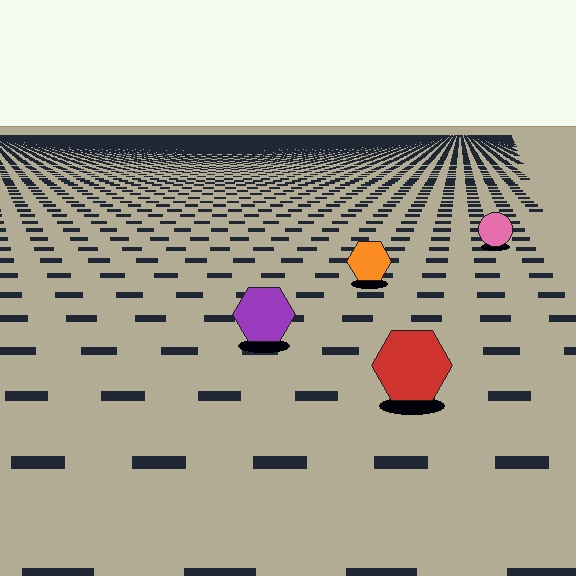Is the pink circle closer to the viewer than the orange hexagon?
No. The orange hexagon is closer — you can tell from the texture gradient: the ground texture is coarser near it.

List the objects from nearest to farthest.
From nearest to farthest: the red hexagon, the purple hexagon, the orange hexagon, the pink circle.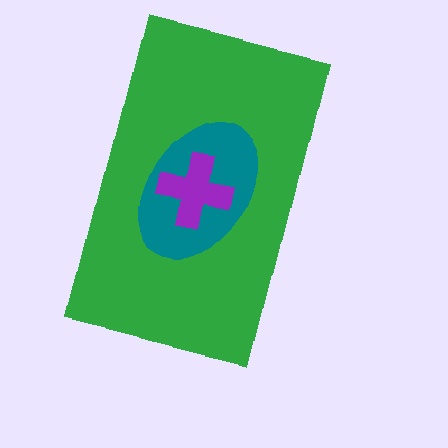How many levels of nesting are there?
3.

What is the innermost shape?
The purple cross.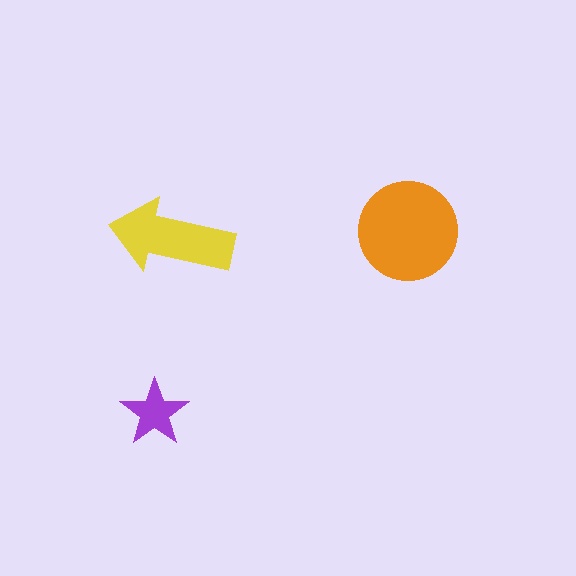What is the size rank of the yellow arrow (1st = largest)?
2nd.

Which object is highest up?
The orange circle is topmost.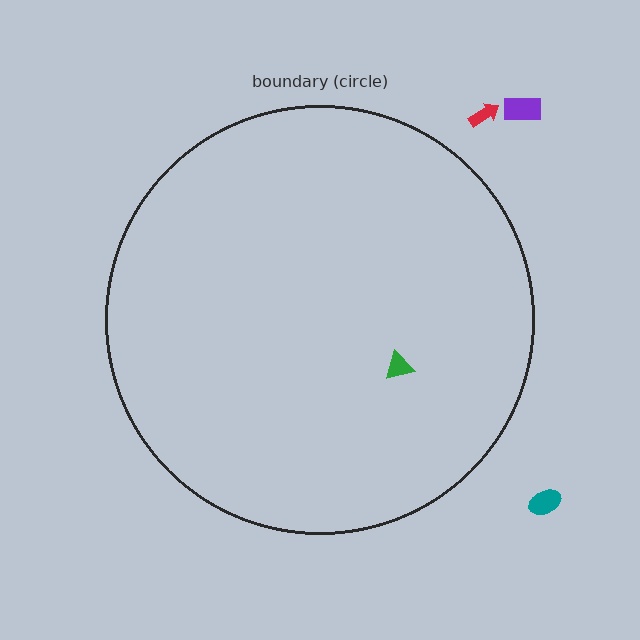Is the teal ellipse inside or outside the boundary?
Outside.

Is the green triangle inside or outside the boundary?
Inside.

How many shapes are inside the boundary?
1 inside, 3 outside.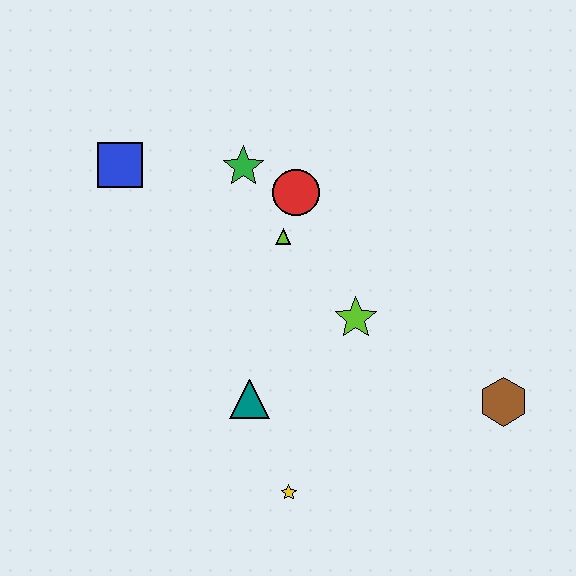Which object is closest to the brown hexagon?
The lime star is closest to the brown hexagon.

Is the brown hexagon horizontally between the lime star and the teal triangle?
No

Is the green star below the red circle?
No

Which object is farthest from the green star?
The brown hexagon is farthest from the green star.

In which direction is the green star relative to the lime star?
The green star is above the lime star.